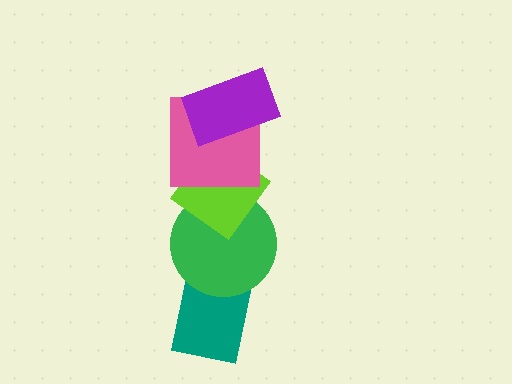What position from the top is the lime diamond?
The lime diamond is 3rd from the top.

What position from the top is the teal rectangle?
The teal rectangle is 5th from the top.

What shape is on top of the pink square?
The purple rectangle is on top of the pink square.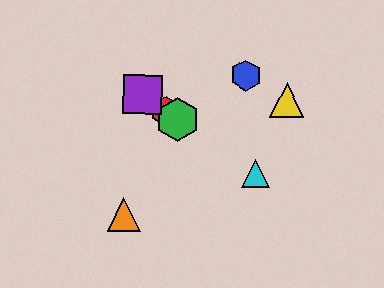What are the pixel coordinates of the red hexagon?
The red hexagon is at (166, 111).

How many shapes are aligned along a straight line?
4 shapes (the red hexagon, the green hexagon, the purple square, the cyan triangle) are aligned along a straight line.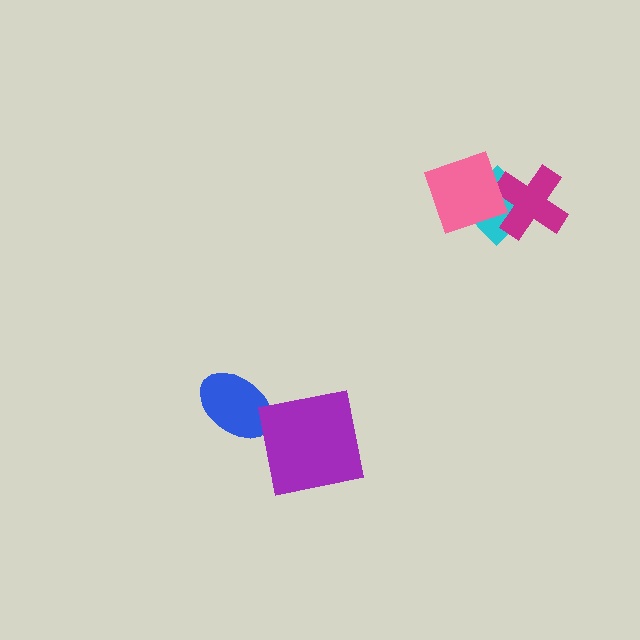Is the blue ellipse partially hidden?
No, no other shape covers it.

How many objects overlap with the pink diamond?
2 objects overlap with the pink diamond.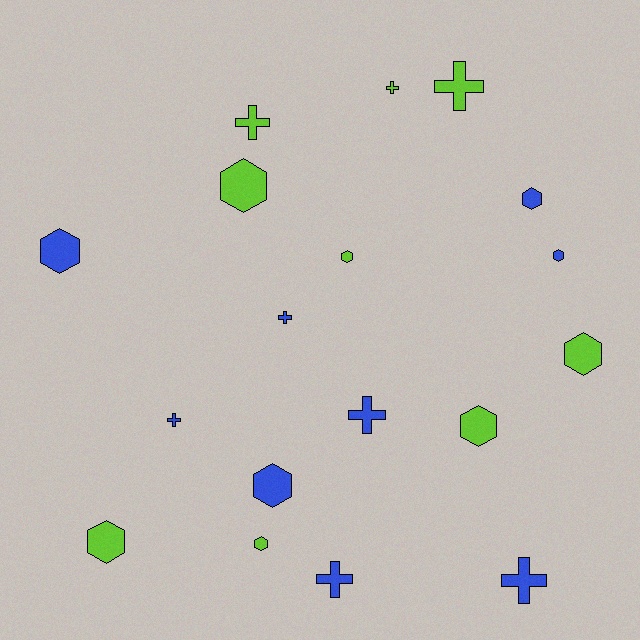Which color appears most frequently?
Lime, with 9 objects.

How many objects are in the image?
There are 18 objects.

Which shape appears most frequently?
Hexagon, with 10 objects.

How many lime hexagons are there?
There are 6 lime hexagons.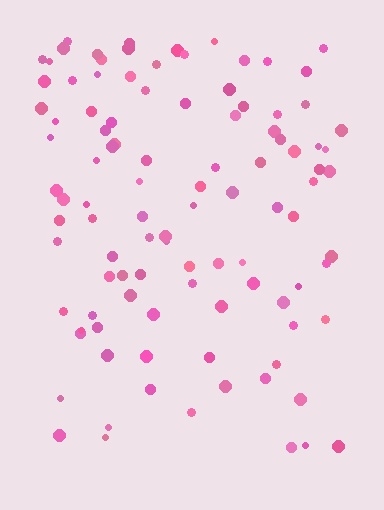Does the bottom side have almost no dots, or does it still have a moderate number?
Still a moderate number, just noticeably fewer than the top.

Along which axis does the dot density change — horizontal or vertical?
Vertical.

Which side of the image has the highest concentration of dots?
The top.